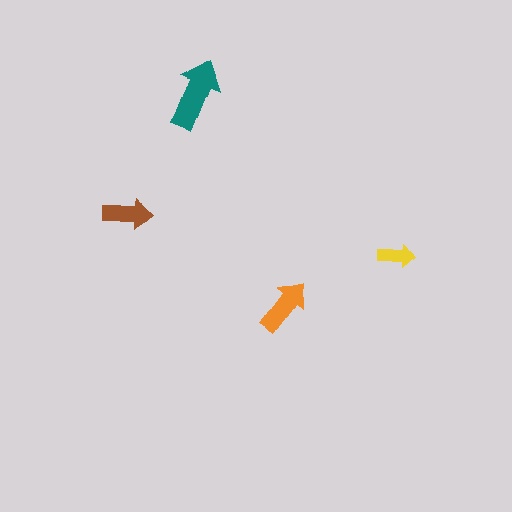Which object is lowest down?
The orange arrow is bottommost.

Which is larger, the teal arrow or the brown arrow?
The teal one.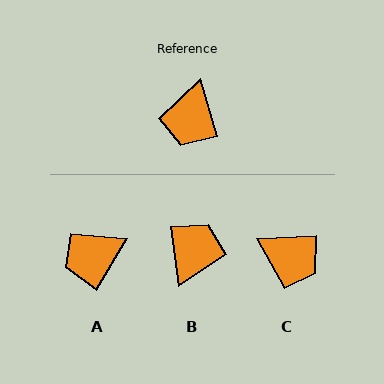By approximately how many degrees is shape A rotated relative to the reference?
Approximately 48 degrees clockwise.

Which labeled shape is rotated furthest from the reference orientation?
B, about 171 degrees away.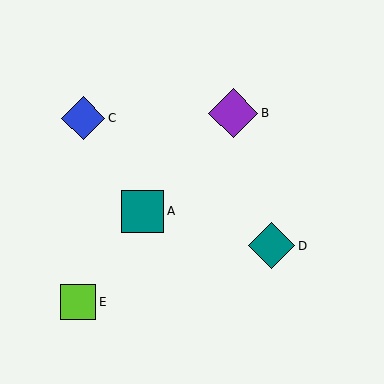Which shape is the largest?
The purple diamond (labeled B) is the largest.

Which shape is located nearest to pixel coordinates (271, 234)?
The teal diamond (labeled D) at (271, 246) is nearest to that location.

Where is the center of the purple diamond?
The center of the purple diamond is at (233, 113).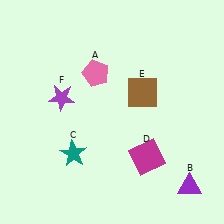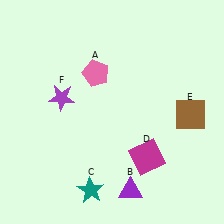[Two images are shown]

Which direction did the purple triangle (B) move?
The purple triangle (B) moved left.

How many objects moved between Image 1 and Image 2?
3 objects moved between the two images.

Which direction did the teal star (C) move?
The teal star (C) moved down.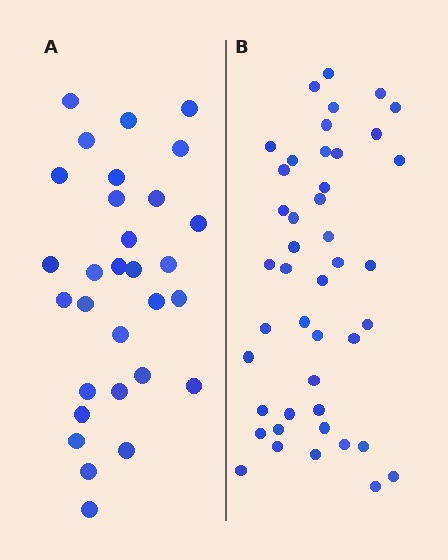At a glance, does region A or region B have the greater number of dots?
Region B (the right region) has more dots.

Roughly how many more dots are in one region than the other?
Region B has approximately 15 more dots than region A.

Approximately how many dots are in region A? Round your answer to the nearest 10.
About 30 dots.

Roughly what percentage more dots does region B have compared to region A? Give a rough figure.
About 45% more.